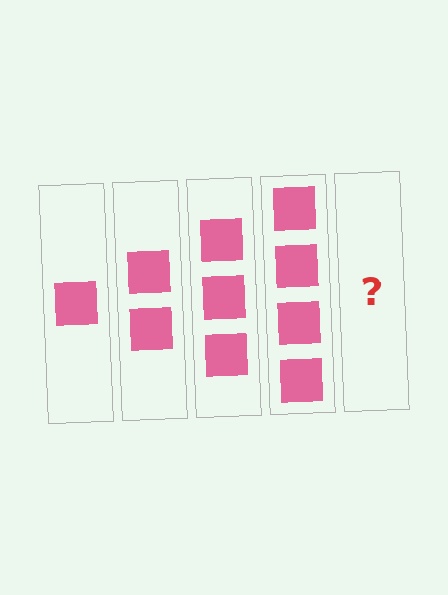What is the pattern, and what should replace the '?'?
The pattern is that each step adds one more square. The '?' should be 5 squares.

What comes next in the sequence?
The next element should be 5 squares.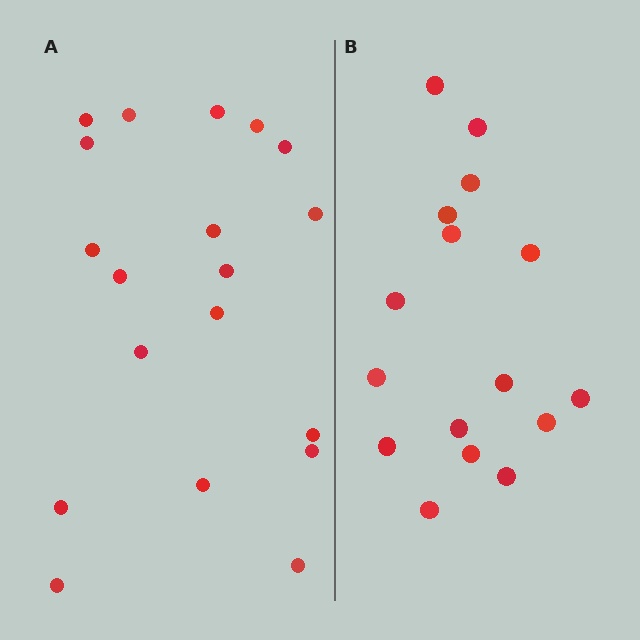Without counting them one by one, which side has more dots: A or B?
Region A (the left region) has more dots.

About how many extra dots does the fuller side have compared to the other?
Region A has just a few more — roughly 2 or 3 more dots than region B.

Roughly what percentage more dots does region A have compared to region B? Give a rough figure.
About 20% more.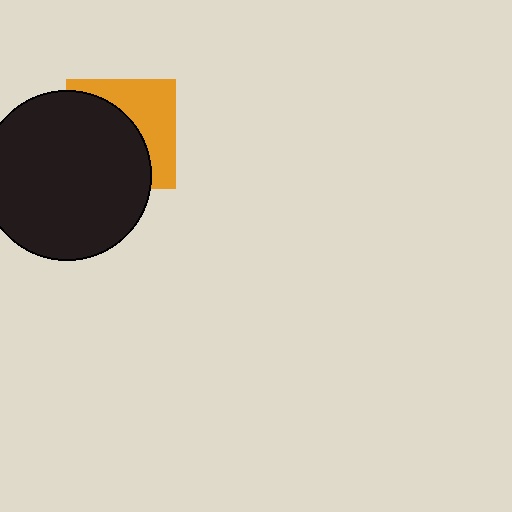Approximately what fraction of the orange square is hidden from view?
Roughly 58% of the orange square is hidden behind the black circle.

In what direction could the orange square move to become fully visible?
The orange square could move toward the upper-right. That would shift it out from behind the black circle entirely.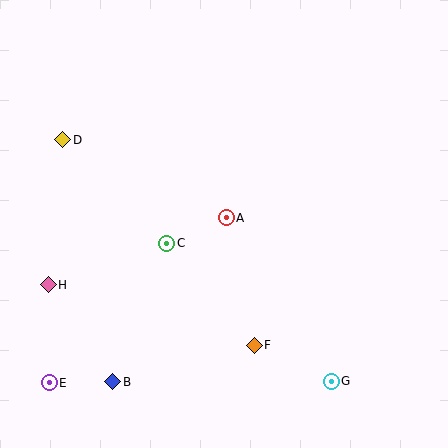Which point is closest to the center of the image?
Point A at (226, 218) is closest to the center.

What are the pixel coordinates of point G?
Point G is at (331, 381).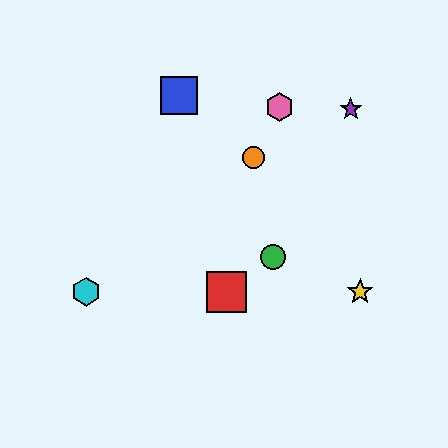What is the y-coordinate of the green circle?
The green circle is at y≈257.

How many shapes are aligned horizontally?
3 shapes (the red square, the yellow star, the cyan hexagon) are aligned horizontally.